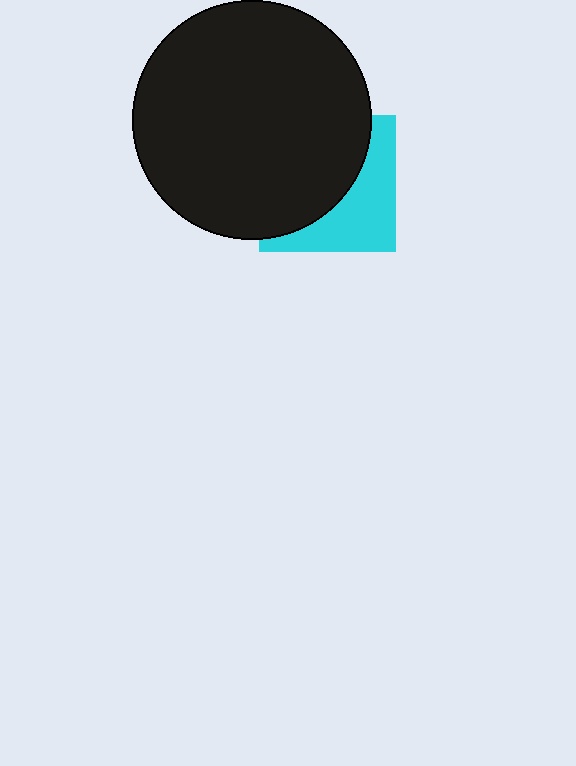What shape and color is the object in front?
The object in front is a black circle.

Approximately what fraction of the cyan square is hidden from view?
Roughly 59% of the cyan square is hidden behind the black circle.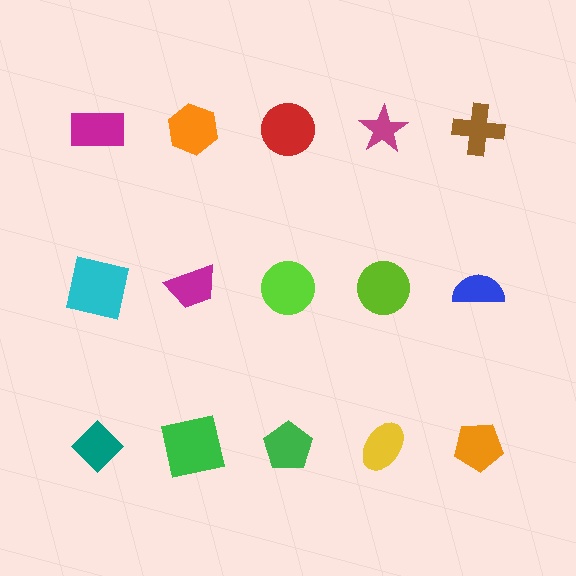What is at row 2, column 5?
A blue semicircle.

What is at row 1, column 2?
An orange hexagon.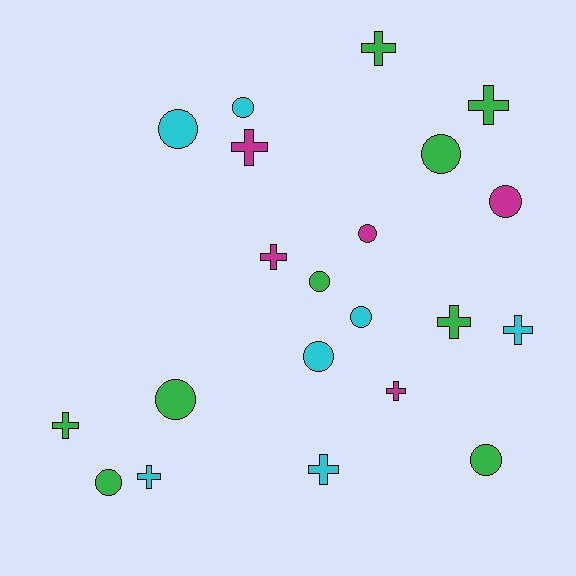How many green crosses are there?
There are 4 green crosses.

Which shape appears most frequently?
Circle, with 11 objects.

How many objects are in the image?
There are 21 objects.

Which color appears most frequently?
Green, with 9 objects.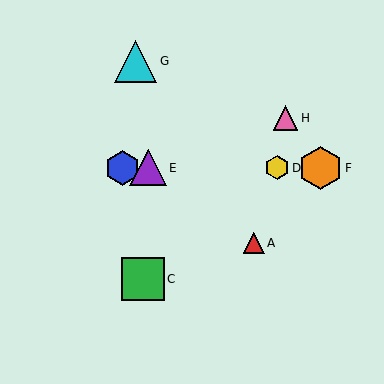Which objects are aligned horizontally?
Objects B, D, E, F are aligned horizontally.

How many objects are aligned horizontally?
4 objects (B, D, E, F) are aligned horizontally.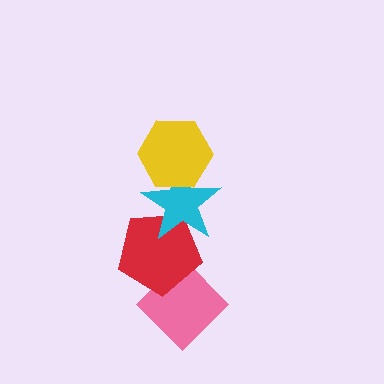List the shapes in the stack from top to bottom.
From top to bottom: the yellow hexagon, the cyan star, the red pentagon, the pink diamond.